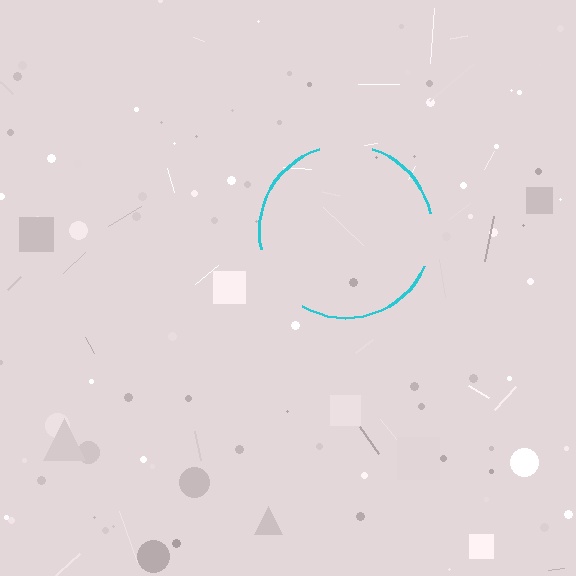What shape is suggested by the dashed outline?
The dashed outline suggests a circle.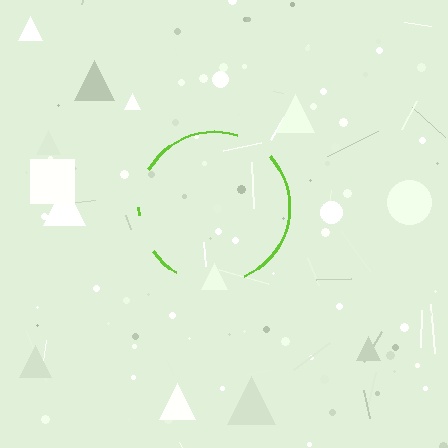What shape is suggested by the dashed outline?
The dashed outline suggests a circle.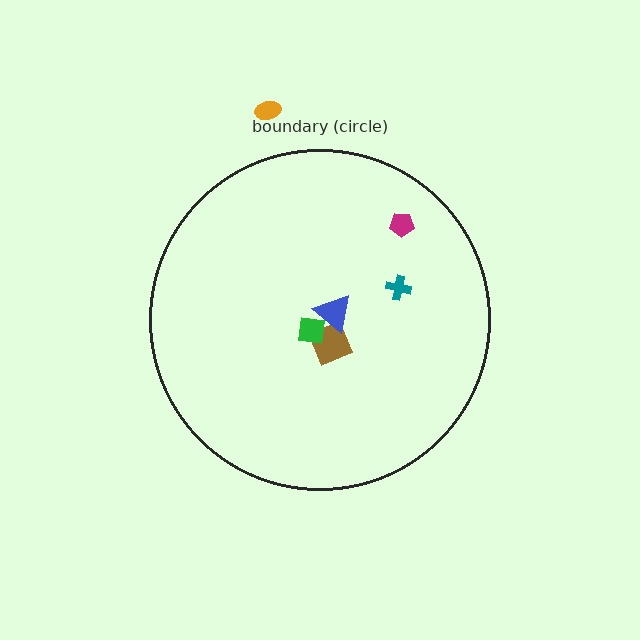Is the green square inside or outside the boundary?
Inside.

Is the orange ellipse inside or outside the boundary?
Outside.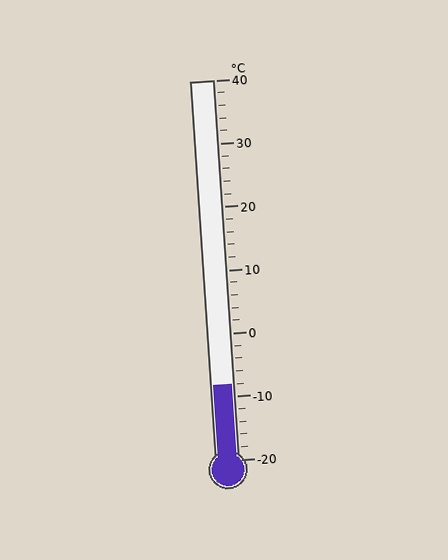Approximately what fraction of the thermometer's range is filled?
The thermometer is filled to approximately 20% of its range.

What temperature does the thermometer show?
The thermometer shows approximately -8°C.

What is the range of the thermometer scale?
The thermometer scale ranges from -20°C to 40°C.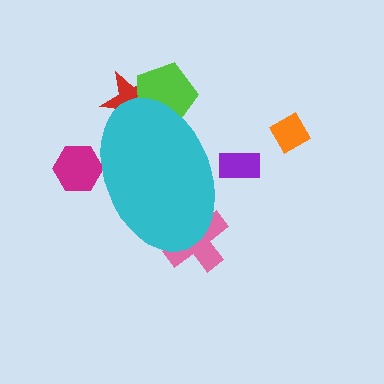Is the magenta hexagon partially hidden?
Yes, the magenta hexagon is partially hidden behind the cyan ellipse.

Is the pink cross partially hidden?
Yes, the pink cross is partially hidden behind the cyan ellipse.